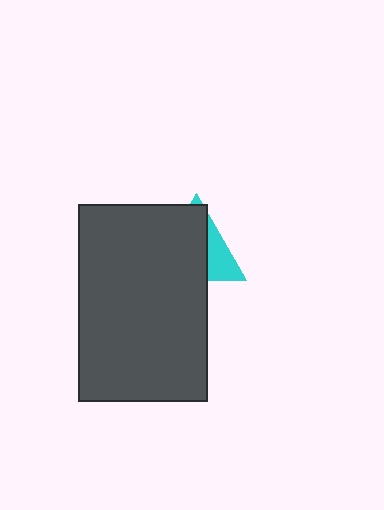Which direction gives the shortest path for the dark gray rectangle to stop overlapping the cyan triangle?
Moving toward the lower-left gives the shortest separation.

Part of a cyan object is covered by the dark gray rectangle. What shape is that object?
It is a triangle.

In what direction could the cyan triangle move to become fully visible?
The cyan triangle could move toward the upper-right. That would shift it out from behind the dark gray rectangle entirely.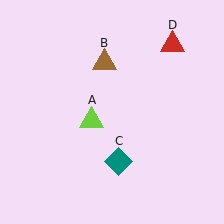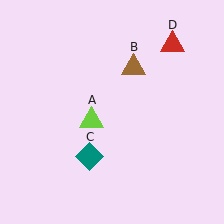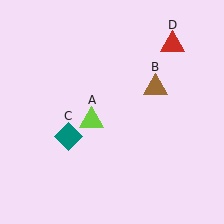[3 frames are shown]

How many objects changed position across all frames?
2 objects changed position: brown triangle (object B), teal diamond (object C).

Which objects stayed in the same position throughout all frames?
Lime triangle (object A) and red triangle (object D) remained stationary.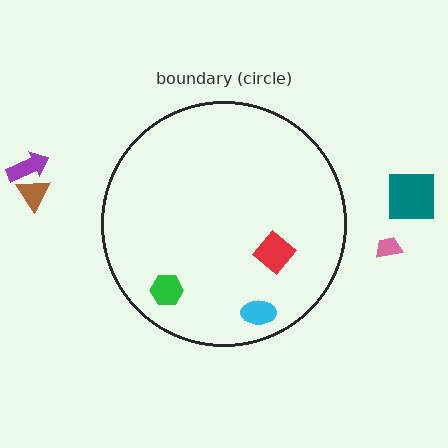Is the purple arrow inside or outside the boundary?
Outside.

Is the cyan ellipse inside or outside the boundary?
Inside.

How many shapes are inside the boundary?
3 inside, 4 outside.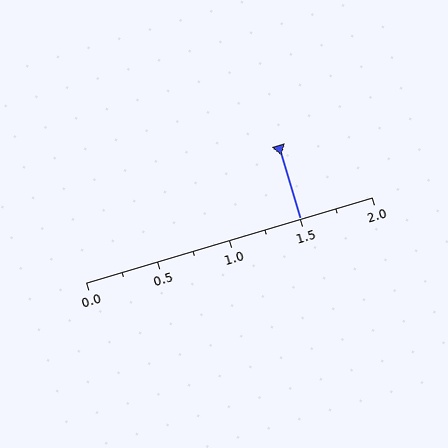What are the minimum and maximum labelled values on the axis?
The axis runs from 0.0 to 2.0.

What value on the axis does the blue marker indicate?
The marker indicates approximately 1.5.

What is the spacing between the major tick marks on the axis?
The major ticks are spaced 0.5 apart.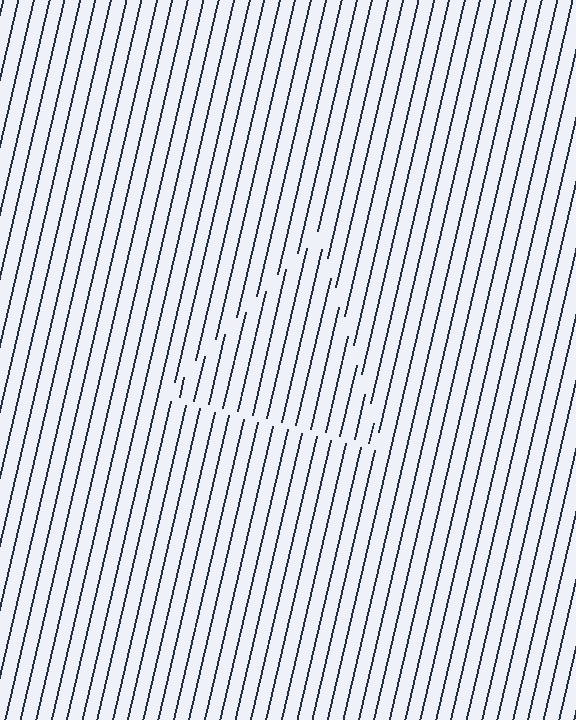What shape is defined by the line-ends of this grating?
An illusory triangle. The interior of the shape contains the same grating, shifted by half a period — the contour is defined by the phase discontinuity where line-ends from the inner and outer gratings abut.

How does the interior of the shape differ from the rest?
The interior of the shape contains the same grating, shifted by half a period — the contour is defined by the phase discontinuity where line-ends from the inner and outer gratings abut.